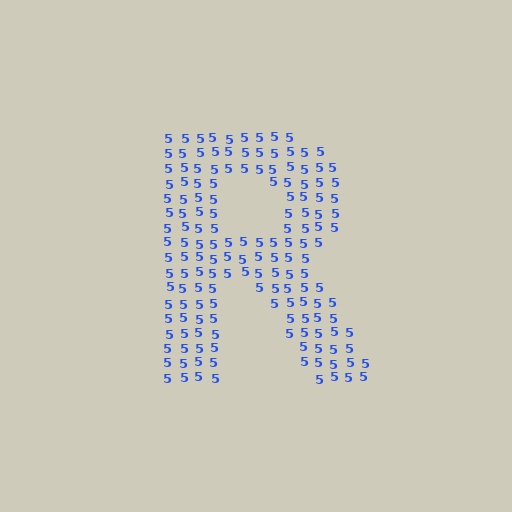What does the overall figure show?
The overall figure shows the letter R.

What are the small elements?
The small elements are digit 5's.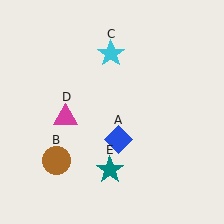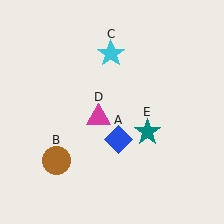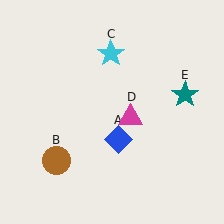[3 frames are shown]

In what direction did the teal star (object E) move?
The teal star (object E) moved up and to the right.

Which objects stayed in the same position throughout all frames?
Blue diamond (object A) and brown circle (object B) and cyan star (object C) remained stationary.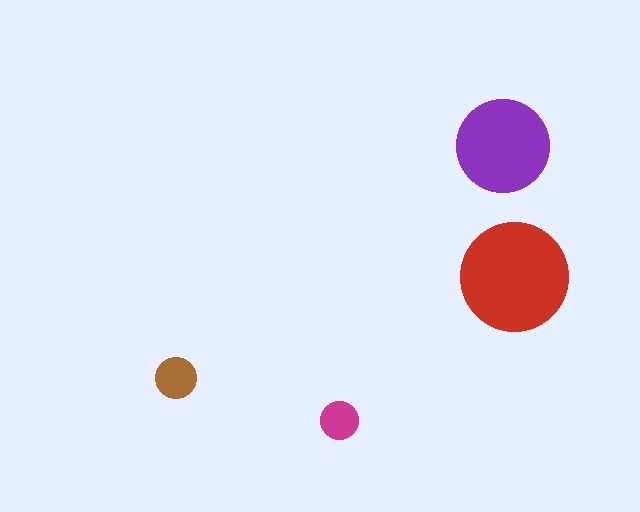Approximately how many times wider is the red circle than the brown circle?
About 2.5 times wider.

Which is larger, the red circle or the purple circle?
The red one.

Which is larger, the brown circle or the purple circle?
The purple one.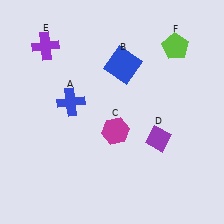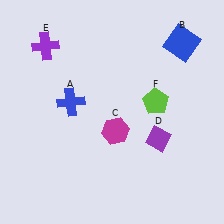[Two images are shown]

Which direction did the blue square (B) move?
The blue square (B) moved right.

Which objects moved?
The objects that moved are: the blue square (B), the lime pentagon (F).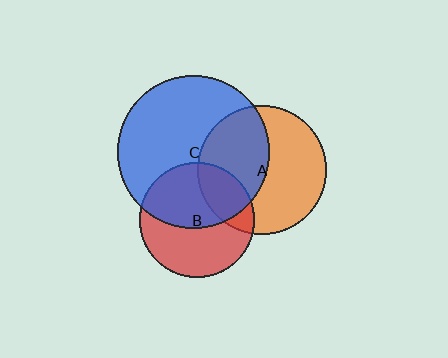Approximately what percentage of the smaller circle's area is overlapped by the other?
Approximately 45%.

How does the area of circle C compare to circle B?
Approximately 1.8 times.